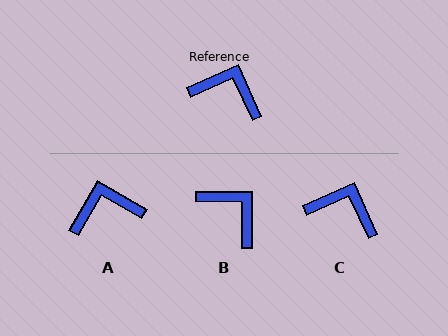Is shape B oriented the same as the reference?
No, it is off by about 25 degrees.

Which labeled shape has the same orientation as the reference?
C.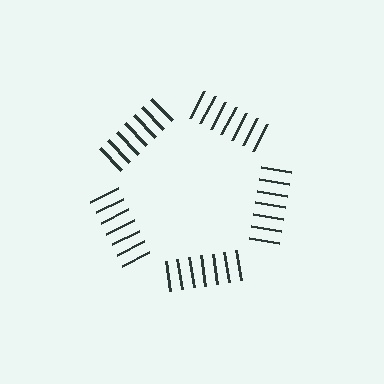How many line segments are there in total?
35 — 7 along each of the 5 edges.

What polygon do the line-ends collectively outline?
An illusory pentagon — the line segments terminate on its edges but no continuous stroke is drawn.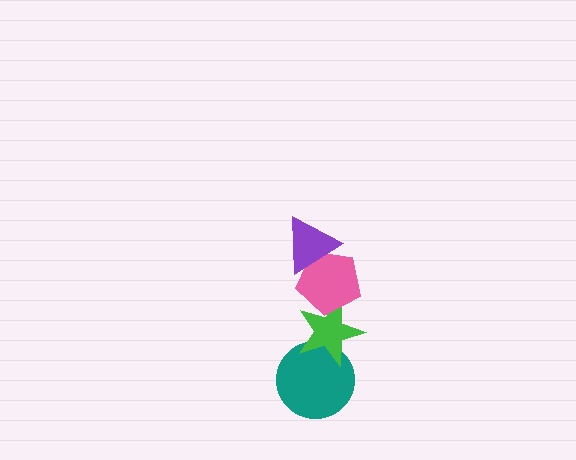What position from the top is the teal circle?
The teal circle is 4th from the top.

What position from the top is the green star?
The green star is 3rd from the top.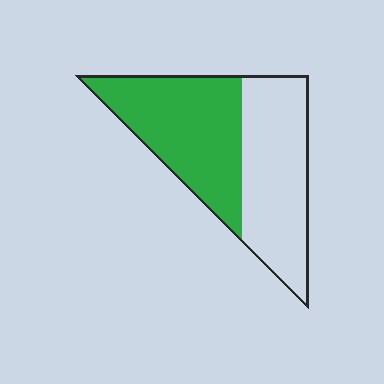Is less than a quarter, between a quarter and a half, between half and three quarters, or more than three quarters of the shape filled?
Between half and three quarters.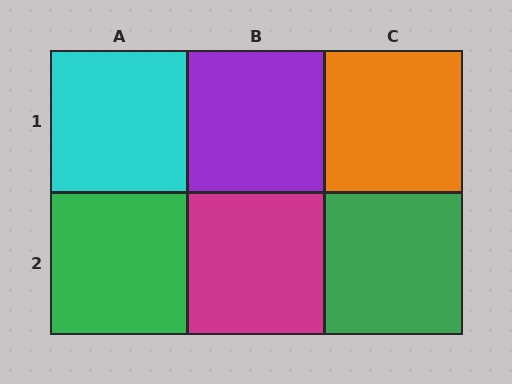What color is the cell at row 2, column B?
Magenta.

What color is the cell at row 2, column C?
Green.